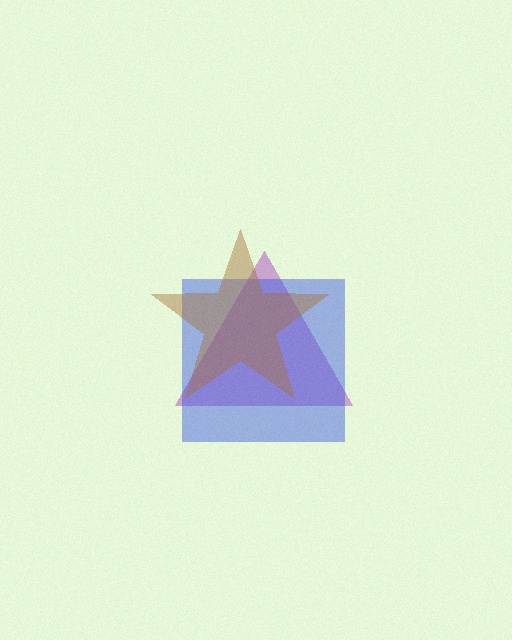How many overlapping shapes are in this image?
There are 3 overlapping shapes in the image.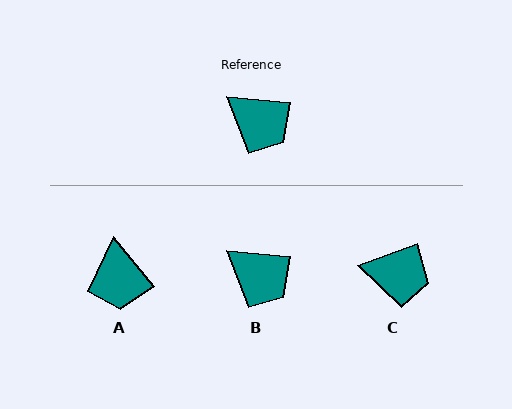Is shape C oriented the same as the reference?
No, it is off by about 25 degrees.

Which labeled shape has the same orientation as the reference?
B.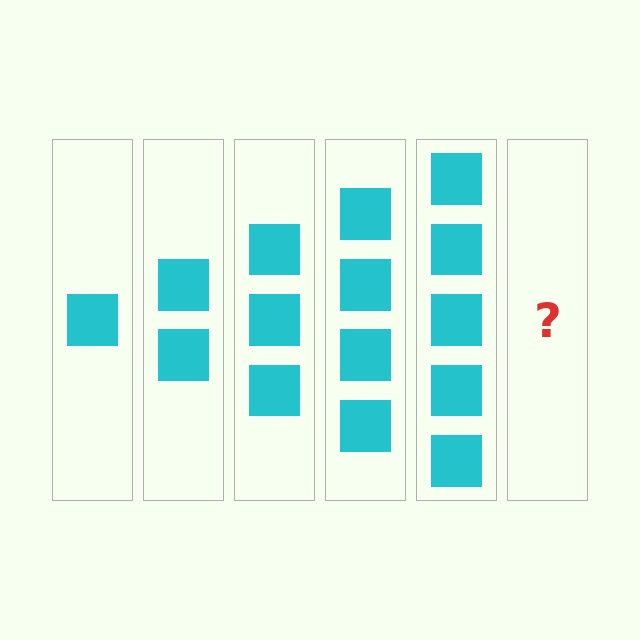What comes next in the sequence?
The next element should be 6 squares.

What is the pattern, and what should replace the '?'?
The pattern is that each step adds one more square. The '?' should be 6 squares.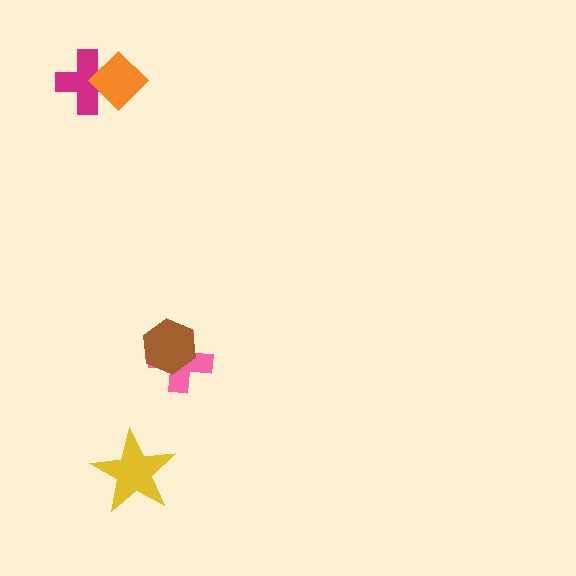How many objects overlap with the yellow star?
0 objects overlap with the yellow star.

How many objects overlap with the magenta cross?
1 object overlaps with the magenta cross.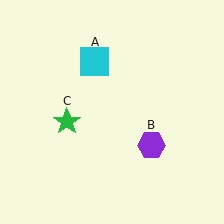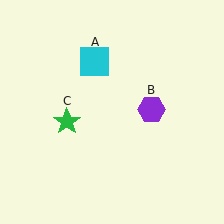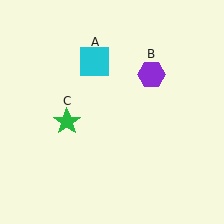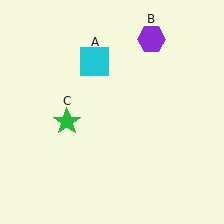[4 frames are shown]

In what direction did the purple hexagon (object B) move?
The purple hexagon (object B) moved up.